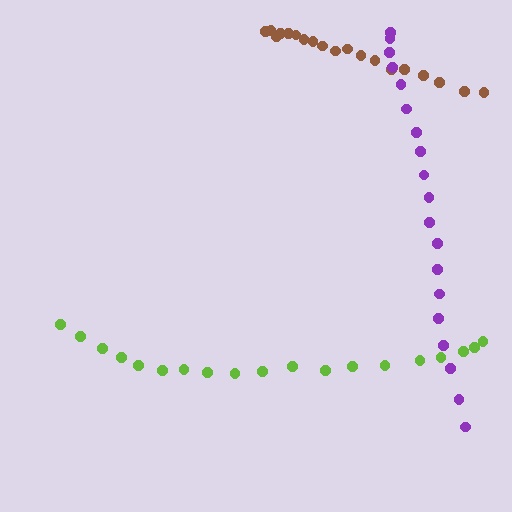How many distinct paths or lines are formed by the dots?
There are 3 distinct paths.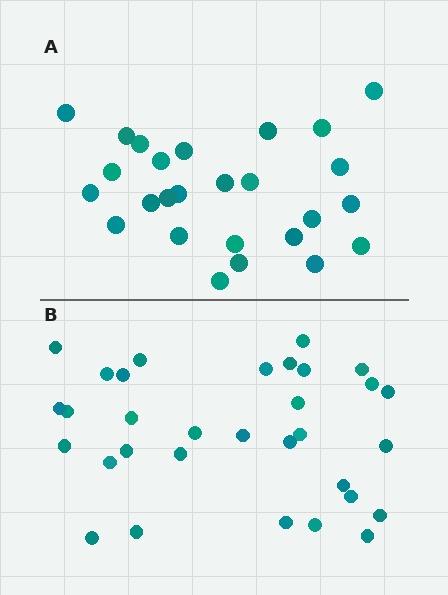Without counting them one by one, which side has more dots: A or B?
Region B (the bottom region) has more dots.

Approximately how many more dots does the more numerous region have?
Region B has about 6 more dots than region A.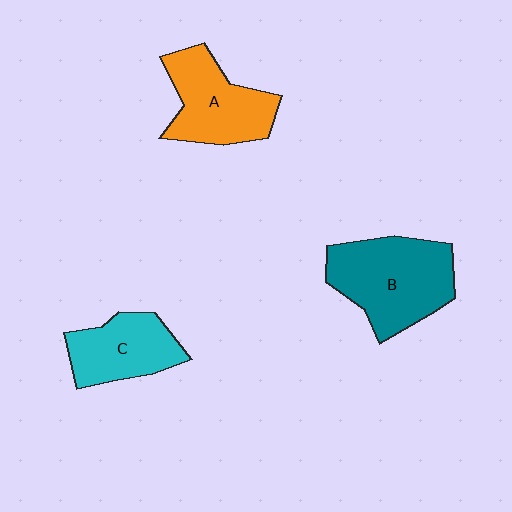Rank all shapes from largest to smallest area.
From largest to smallest: B (teal), A (orange), C (cyan).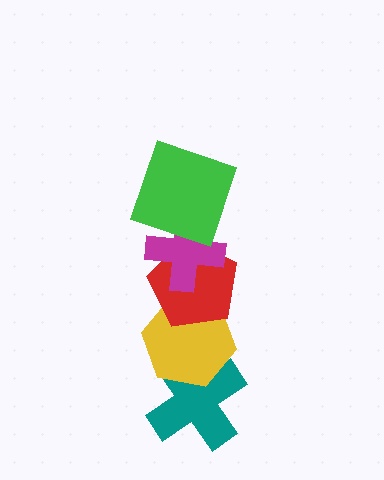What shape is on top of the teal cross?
The yellow hexagon is on top of the teal cross.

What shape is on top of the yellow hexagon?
The red pentagon is on top of the yellow hexagon.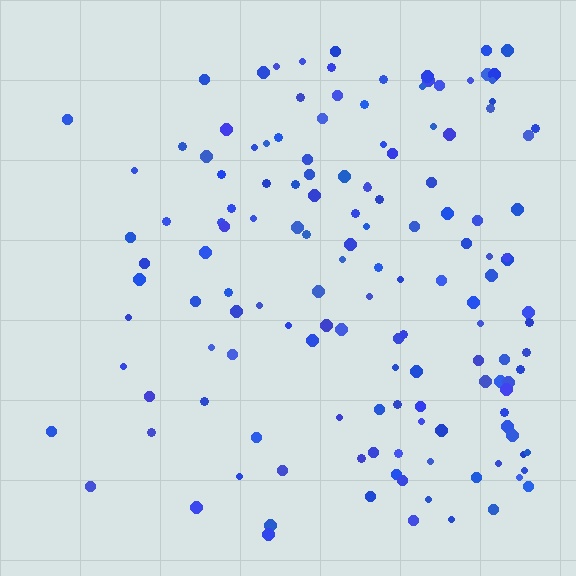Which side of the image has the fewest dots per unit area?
The left.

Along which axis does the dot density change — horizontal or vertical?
Horizontal.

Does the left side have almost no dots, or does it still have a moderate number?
Still a moderate number, just noticeably fewer than the right.